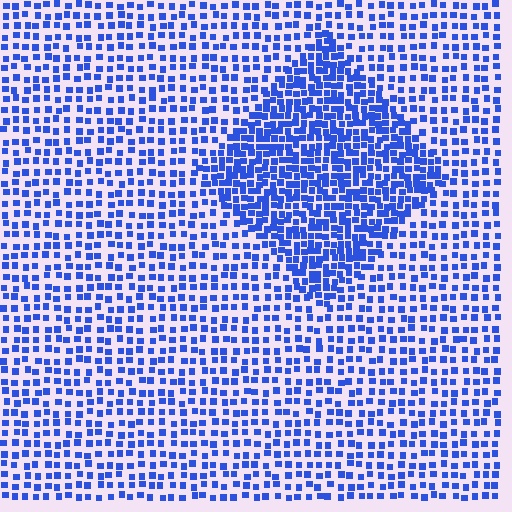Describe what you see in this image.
The image contains small blue elements arranged at two different densities. A diamond-shaped region is visible where the elements are more densely packed than the surrounding area.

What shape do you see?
I see a diamond.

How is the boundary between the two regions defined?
The boundary is defined by a change in element density (approximately 1.9x ratio). All elements are the same color, size, and shape.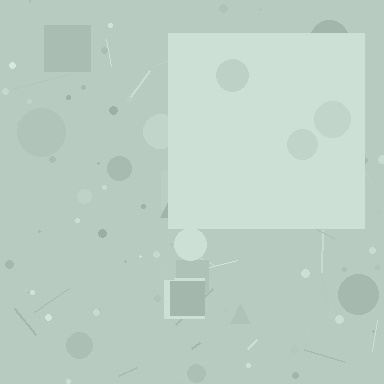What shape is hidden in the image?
A square is hidden in the image.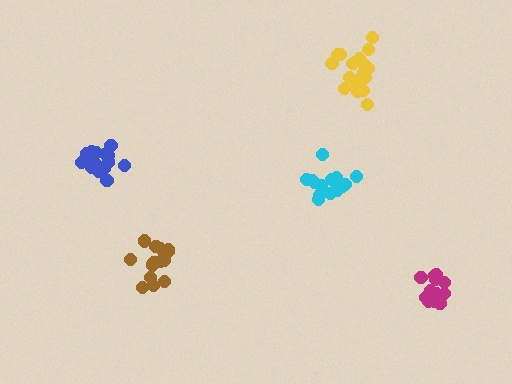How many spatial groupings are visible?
There are 5 spatial groupings.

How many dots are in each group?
Group 1: 14 dots, Group 2: 18 dots, Group 3: 13 dots, Group 4: 16 dots, Group 5: 18 dots (79 total).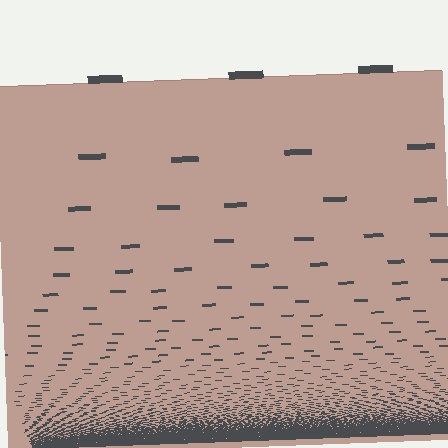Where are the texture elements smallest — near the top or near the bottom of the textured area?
Near the bottom.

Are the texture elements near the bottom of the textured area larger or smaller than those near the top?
Smaller. The gradient is inverted — elements near the bottom are smaller and denser.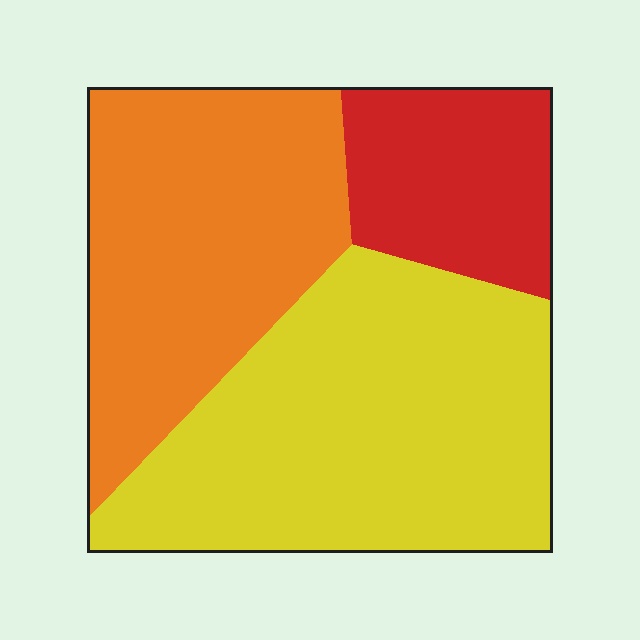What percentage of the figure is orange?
Orange takes up about three eighths (3/8) of the figure.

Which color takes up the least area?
Red, at roughly 20%.